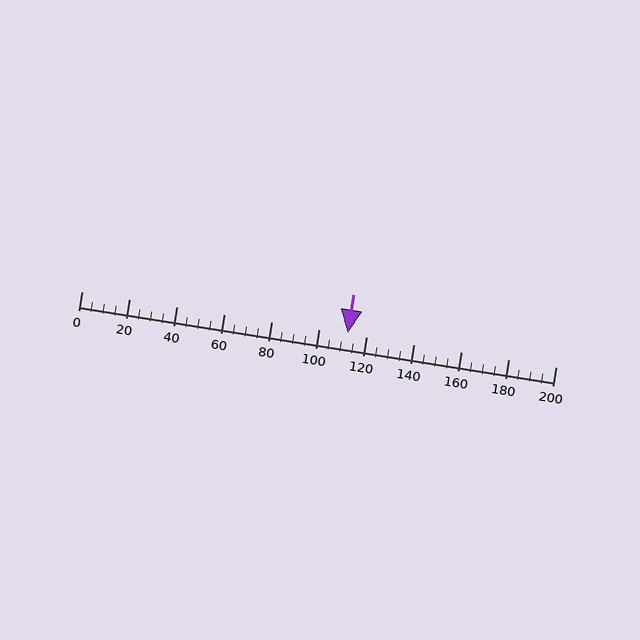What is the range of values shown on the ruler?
The ruler shows values from 0 to 200.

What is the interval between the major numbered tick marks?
The major tick marks are spaced 20 units apart.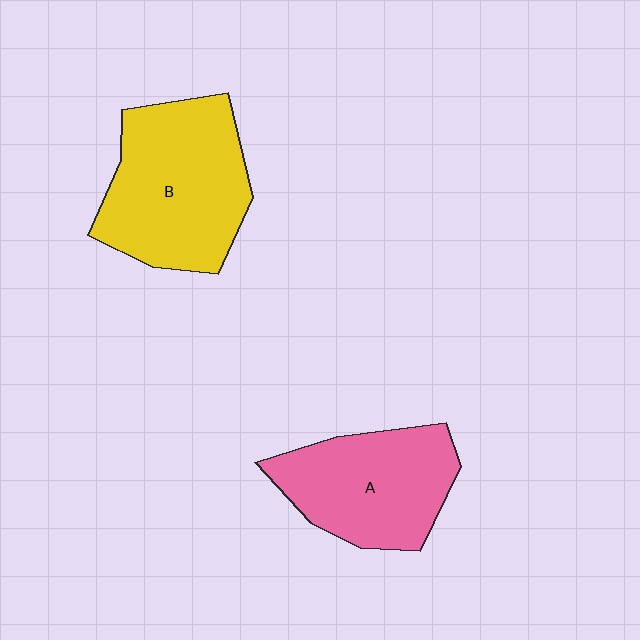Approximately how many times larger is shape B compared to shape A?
Approximately 1.2 times.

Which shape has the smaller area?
Shape A (pink).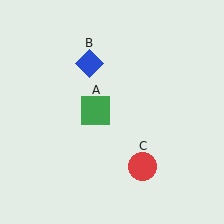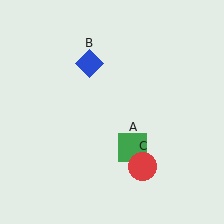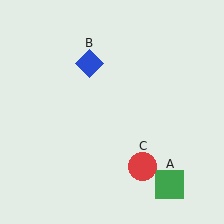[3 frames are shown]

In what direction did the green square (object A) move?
The green square (object A) moved down and to the right.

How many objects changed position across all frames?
1 object changed position: green square (object A).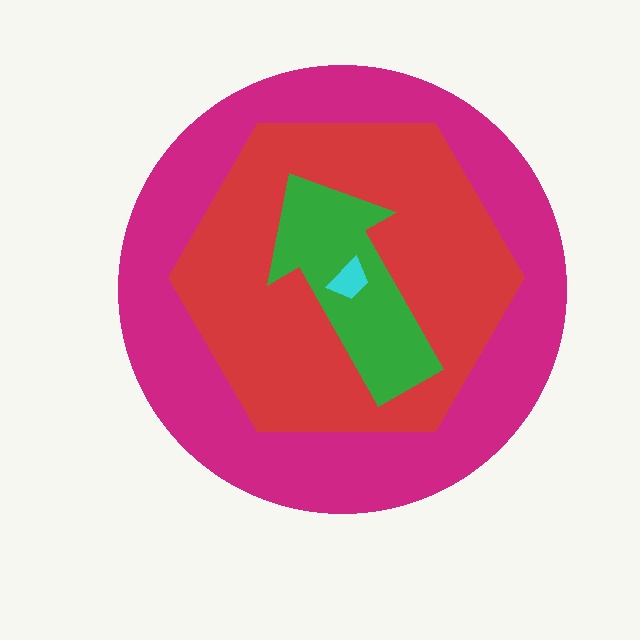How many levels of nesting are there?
4.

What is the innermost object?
The cyan trapezoid.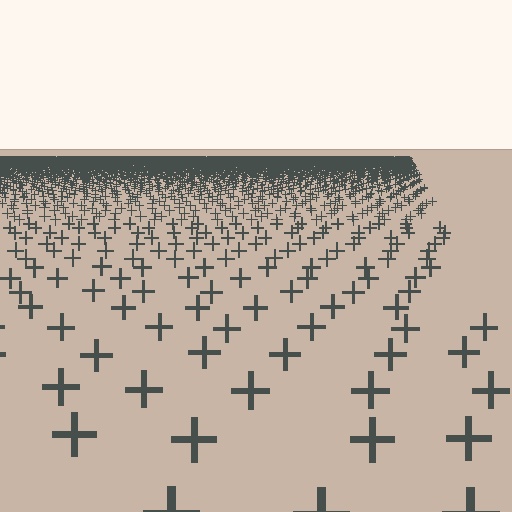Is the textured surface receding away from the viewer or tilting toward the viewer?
The surface is receding away from the viewer. Texture elements get smaller and denser toward the top.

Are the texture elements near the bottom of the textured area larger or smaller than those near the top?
Larger. Near the bottom, elements are closer to the viewer and appear at a bigger on-screen size.